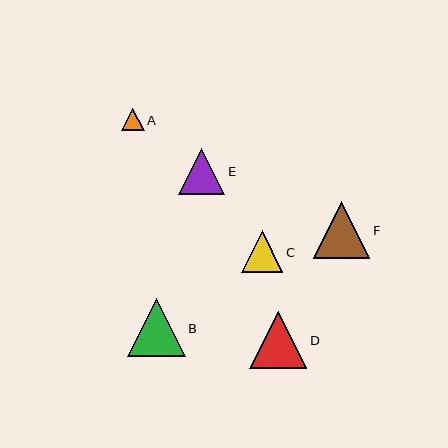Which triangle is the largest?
Triangle B is the largest with a size of approximately 57 pixels.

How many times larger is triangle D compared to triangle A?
Triangle D is approximately 2.5 times the size of triangle A.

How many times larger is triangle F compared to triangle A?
Triangle F is approximately 2.5 times the size of triangle A.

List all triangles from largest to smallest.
From largest to smallest: B, D, F, E, C, A.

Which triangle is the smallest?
Triangle A is the smallest with a size of approximately 22 pixels.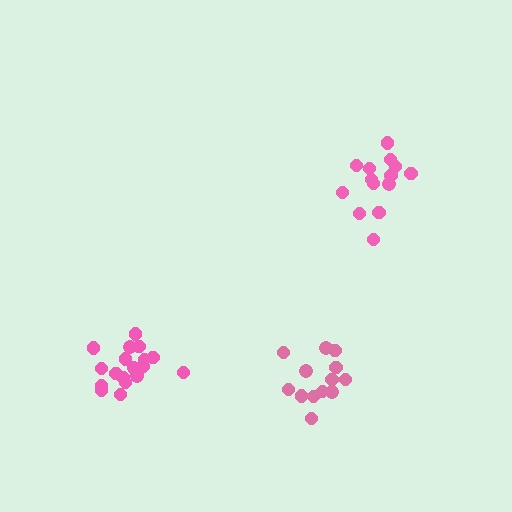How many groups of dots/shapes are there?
There are 3 groups.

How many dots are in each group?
Group 1: 13 dots, Group 2: 14 dots, Group 3: 19 dots (46 total).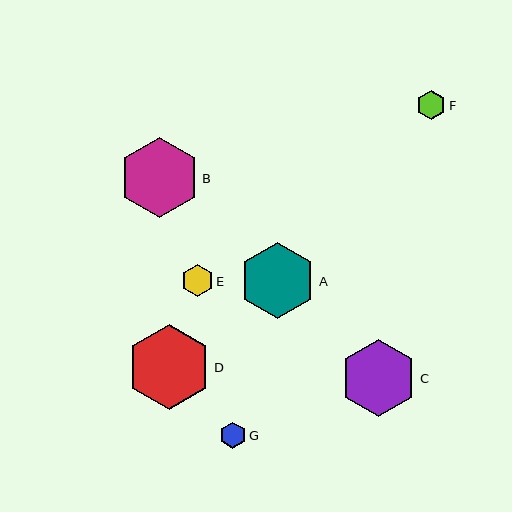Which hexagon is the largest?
Hexagon D is the largest with a size of approximately 84 pixels.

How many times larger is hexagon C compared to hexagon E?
Hexagon C is approximately 2.4 times the size of hexagon E.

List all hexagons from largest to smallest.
From largest to smallest: D, B, A, C, E, F, G.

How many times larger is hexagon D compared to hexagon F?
Hexagon D is approximately 2.9 times the size of hexagon F.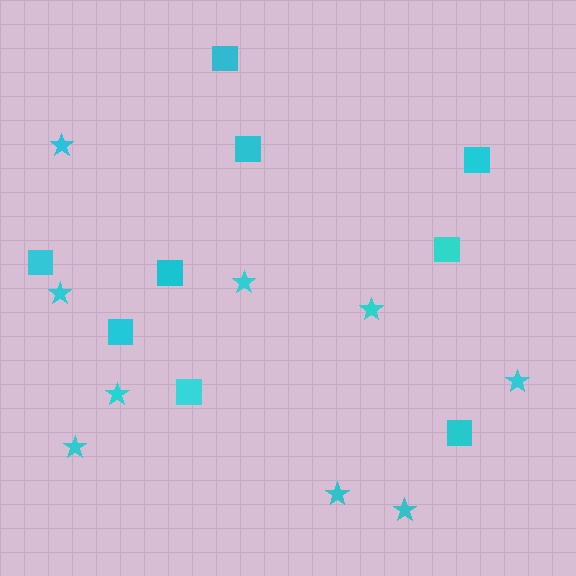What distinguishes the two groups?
There are 2 groups: one group of stars (9) and one group of squares (9).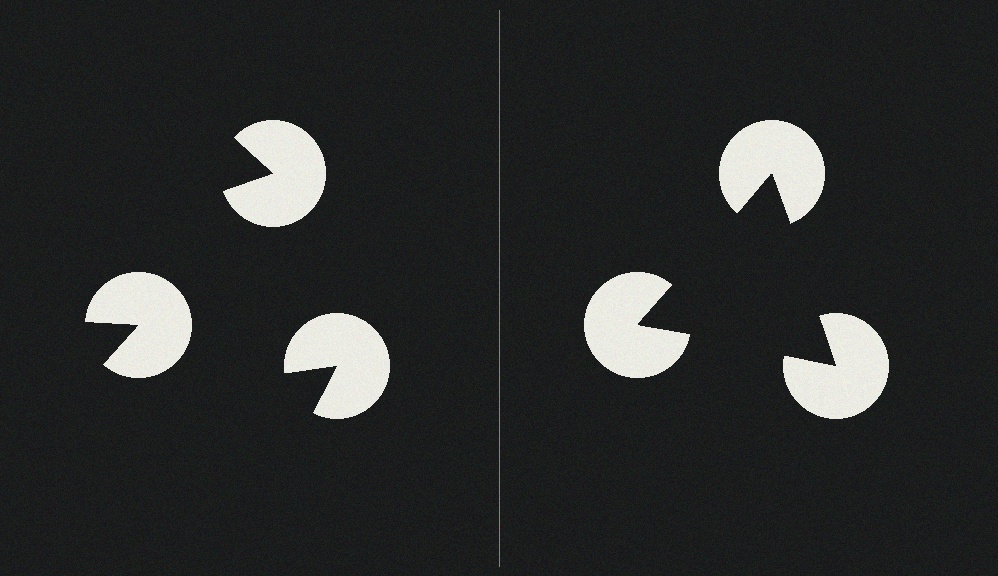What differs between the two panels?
The pac-man discs are positioned identically on both sides; only the wedge orientations differ. On the right they align to a triangle; on the left they are misaligned.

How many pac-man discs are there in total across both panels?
6 — 3 on each side.